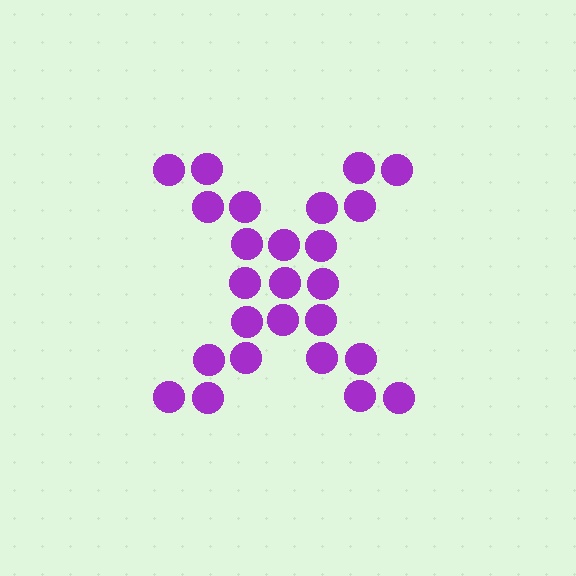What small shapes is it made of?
It is made of small circles.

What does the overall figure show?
The overall figure shows the letter X.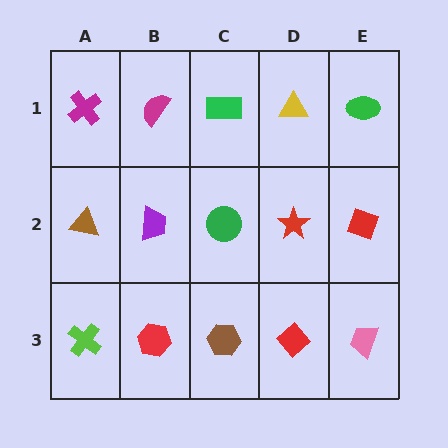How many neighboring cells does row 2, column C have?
4.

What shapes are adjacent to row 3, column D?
A red star (row 2, column D), a brown hexagon (row 3, column C), a pink trapezoid (row 3, column E).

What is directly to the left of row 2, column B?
A brown triangle.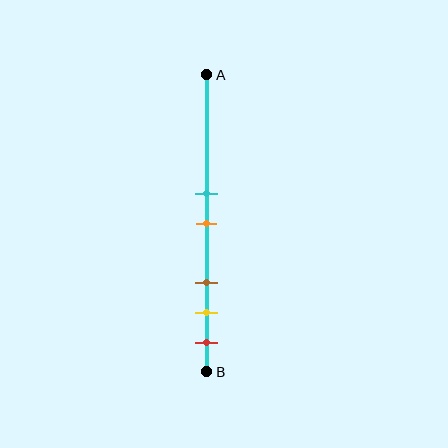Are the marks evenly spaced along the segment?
No, the marks are not evenly spaced.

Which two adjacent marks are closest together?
The cyan and orange marks are the closest adjacent pair.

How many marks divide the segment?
There are 5 marks dividing the segment.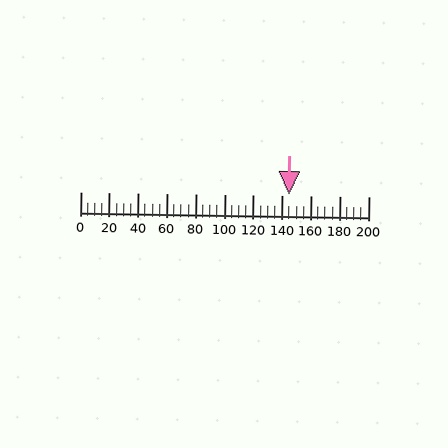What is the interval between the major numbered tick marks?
The major tick marks are spaced 20 units apart.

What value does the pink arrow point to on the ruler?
The pink arrow points to approximately 145.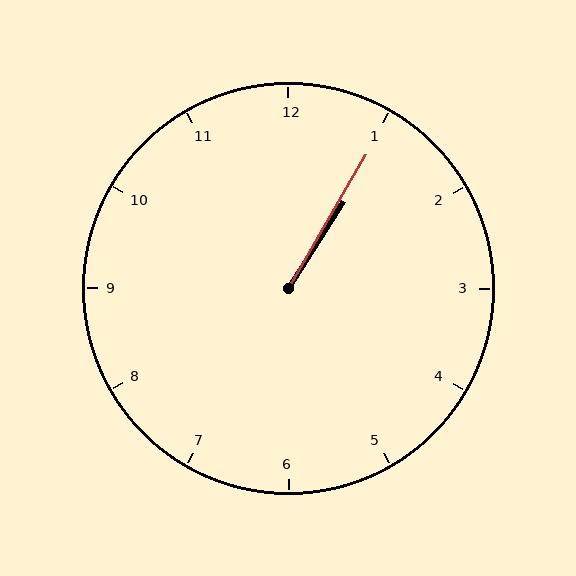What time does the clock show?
1:05.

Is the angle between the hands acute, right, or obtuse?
It is acute.